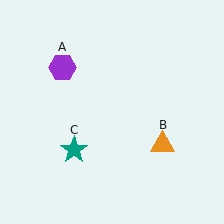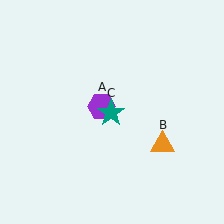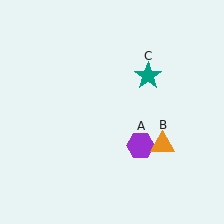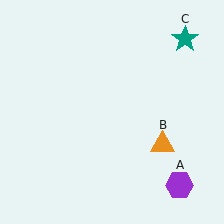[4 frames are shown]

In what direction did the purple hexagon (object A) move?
The purple hexagon (object A) moved down and to the right.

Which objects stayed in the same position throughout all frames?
Orange triangle (object B) remained stationary.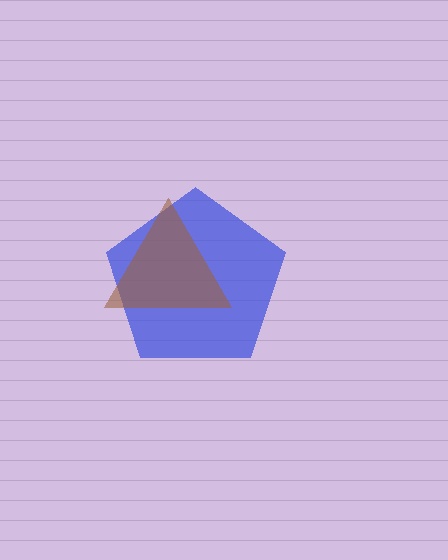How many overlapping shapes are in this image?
There are 2 overlapping shapes in the image.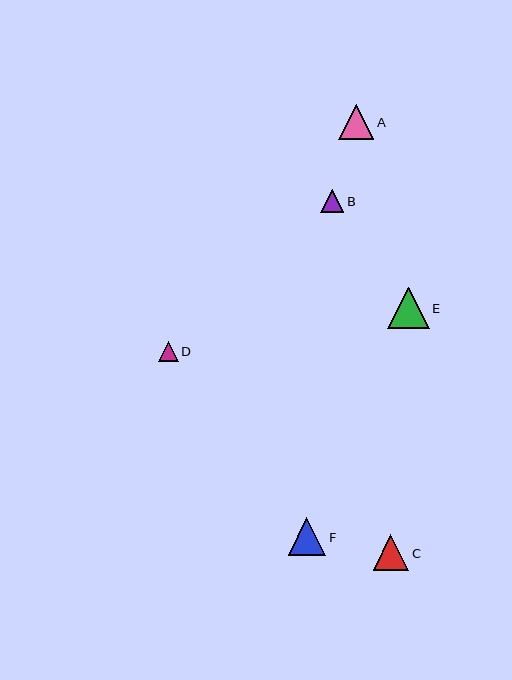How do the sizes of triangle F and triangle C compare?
Triangle F and triangle C are approximately the same size.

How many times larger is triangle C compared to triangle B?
Triangle C is approximately 1.5 times the size of triangle B.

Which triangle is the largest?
Triangle E is the largest with a size of approximately 42 pixels.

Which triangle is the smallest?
Triangle D is the smallest with a size of approximately 19 pixels.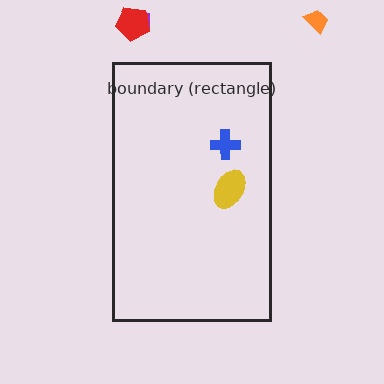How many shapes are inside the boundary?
2 inside, 3 outside.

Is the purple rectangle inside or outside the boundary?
Outside.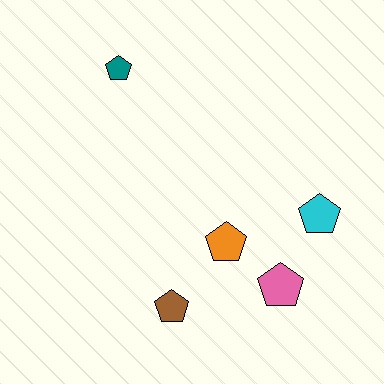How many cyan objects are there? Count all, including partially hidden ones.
There is 1 cyan object.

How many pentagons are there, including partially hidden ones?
There are 5 pentagons.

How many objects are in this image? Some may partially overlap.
There are 5 objects.